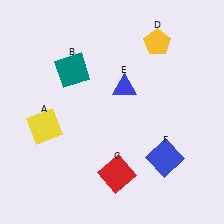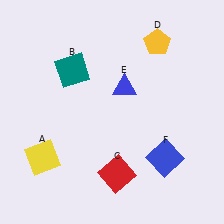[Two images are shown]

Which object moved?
The yellow square (A) moved down.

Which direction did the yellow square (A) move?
The yellow square (A) moved down.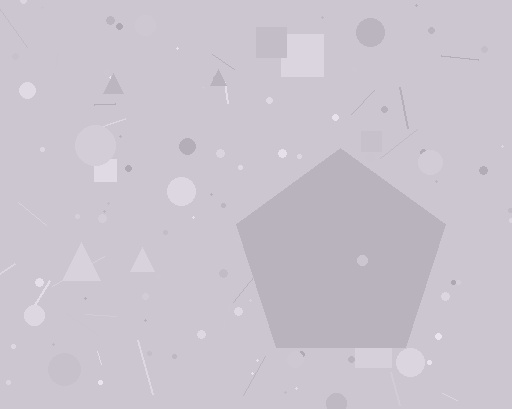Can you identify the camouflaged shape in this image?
The camouflaged shape is a pentagon.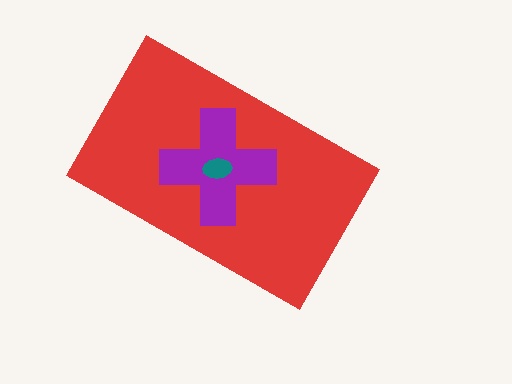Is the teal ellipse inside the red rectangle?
Yes.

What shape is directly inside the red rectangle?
The purple cross.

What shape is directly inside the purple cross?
The teal ellipse.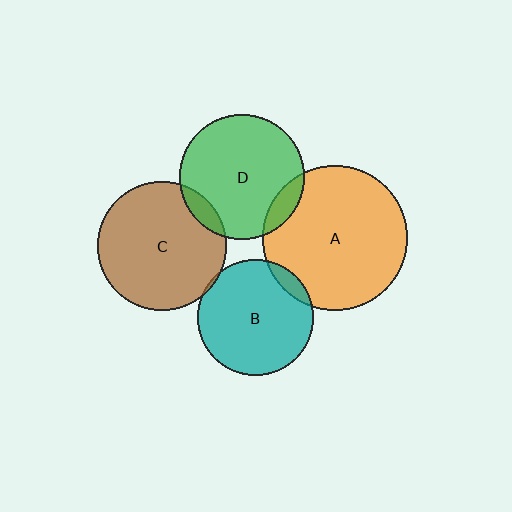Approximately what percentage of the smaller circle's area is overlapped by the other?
Approximately 5%.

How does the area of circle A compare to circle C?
Approximately 1.3 times.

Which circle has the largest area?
Circle A (orange).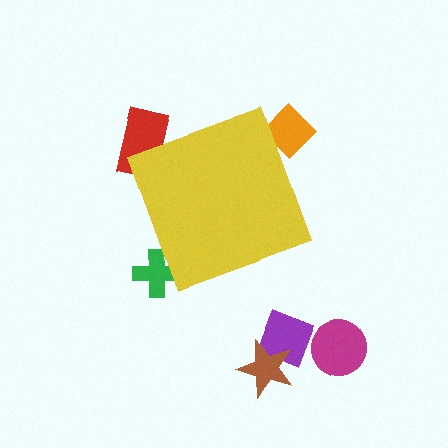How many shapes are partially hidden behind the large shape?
3 shapes are partially hidden.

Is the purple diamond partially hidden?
No, the purple diamond is fully visible.